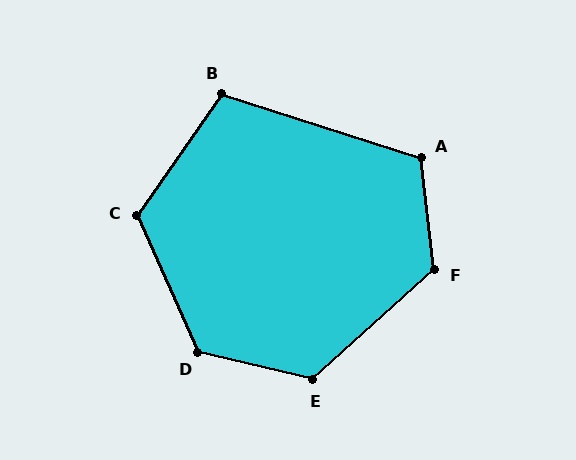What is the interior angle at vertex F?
Approximately 125 degrees (obtuse).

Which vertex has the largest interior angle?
D, at approximately 128 degrees.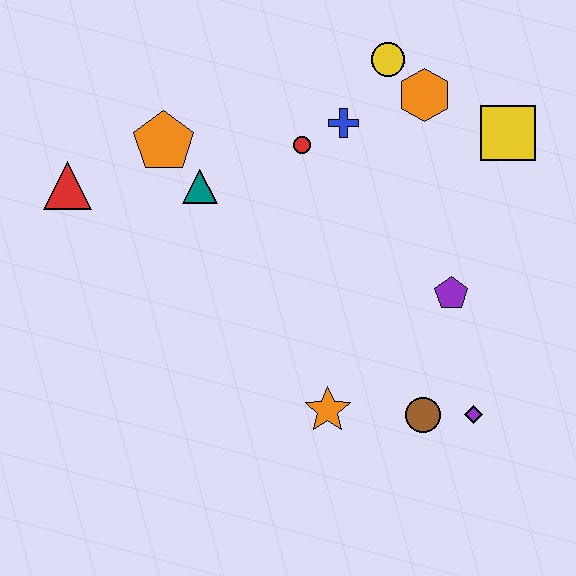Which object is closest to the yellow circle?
The orange hexagon is closest to the yellow circle.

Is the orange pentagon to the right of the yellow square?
No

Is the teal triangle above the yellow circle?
No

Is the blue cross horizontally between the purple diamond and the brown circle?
No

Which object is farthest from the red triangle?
The purple diamond is farthest from the red triangle.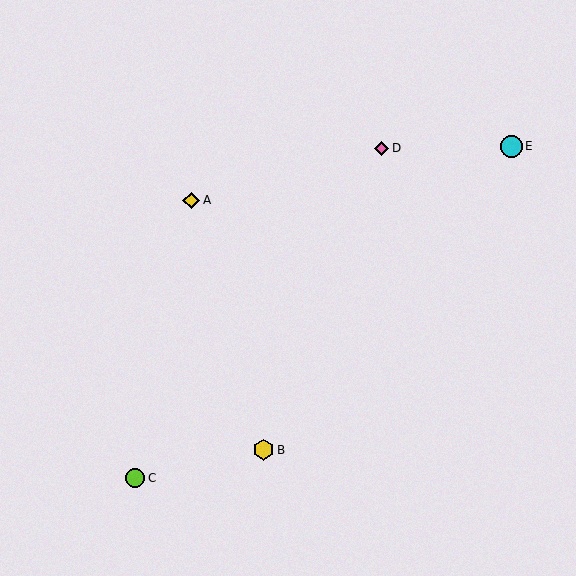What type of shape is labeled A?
Shape A is a yellow diamond.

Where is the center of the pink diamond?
The center of the pink diamond is at (382, 148).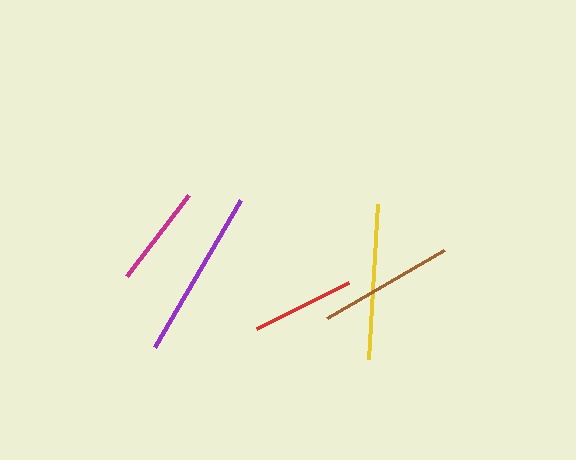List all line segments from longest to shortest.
From longest to shortest: purple, yellow, brown, red, magenta.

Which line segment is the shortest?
The magenta line is the shortest at approximately 102 pixels.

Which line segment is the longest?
The purple line is the longest at approximately 170 pixels.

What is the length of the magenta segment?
The magenta segment is approximately 102 pixels long.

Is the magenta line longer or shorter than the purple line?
The purple line is longer than the magenta line.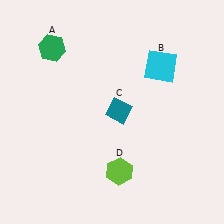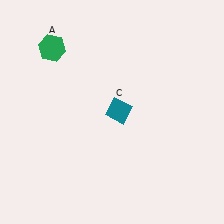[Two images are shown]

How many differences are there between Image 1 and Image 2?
There are 2 differences between the two images.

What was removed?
The lime hexagon (D), the cyan square (B) were removed in Image 2.